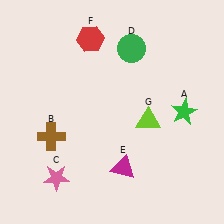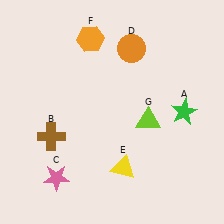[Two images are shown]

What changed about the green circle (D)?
In Image 1, D is green. In Image 2, it changed to orange.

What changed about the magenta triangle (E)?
In Image 1, E is magenta. In Image 2, it changed to yellow.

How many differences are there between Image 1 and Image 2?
There are 3 differences between the two images.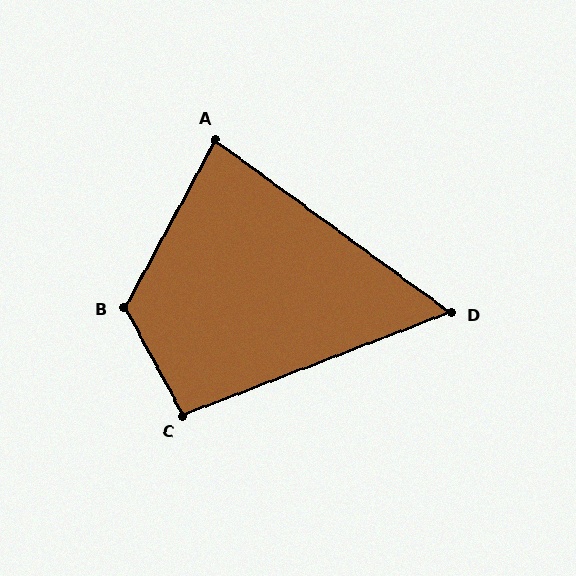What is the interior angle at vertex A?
Approximately 82 degrees (acute).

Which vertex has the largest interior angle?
B, at approximately 123 degrees.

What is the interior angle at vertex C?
Approximately 98 degrees (obtuse).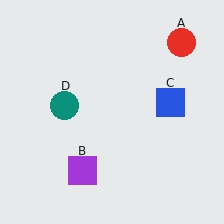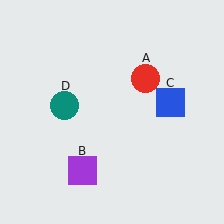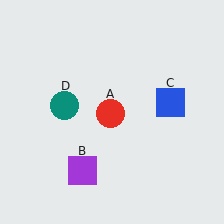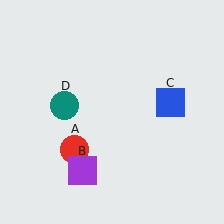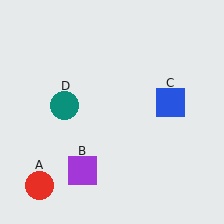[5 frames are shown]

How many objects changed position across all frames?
1 object changed position: red circle (object A).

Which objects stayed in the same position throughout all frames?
Purple square (object B) and blue square (object C) and teal circle (object D) remained stationary.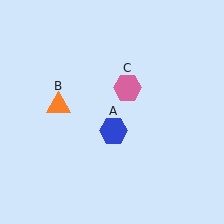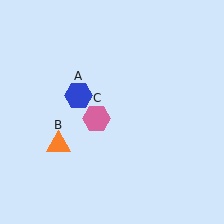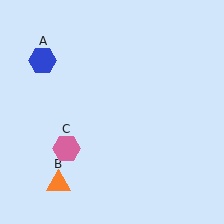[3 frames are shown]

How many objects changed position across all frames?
3 objects changed position: blue hexagon (object A), orange triangle (object B), pink hexagon (object C).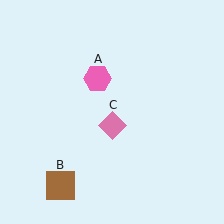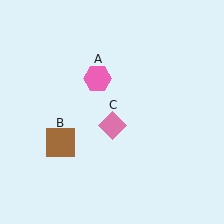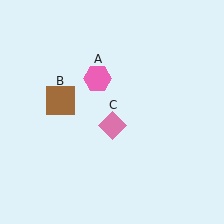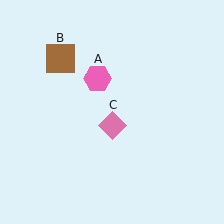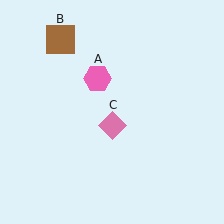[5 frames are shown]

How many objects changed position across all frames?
1 object changed position: brown square (object B).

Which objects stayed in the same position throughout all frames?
Pink hexagon (object A) and pink diamond (object C) remained stationary.